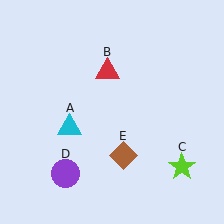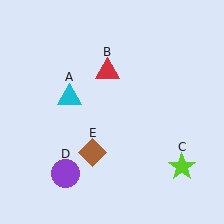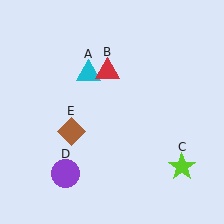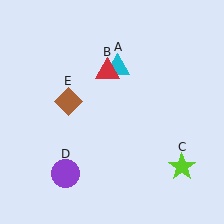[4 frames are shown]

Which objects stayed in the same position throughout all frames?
Red triangle (object B) and lime star (object C) and purple circle (object D) remained stationary.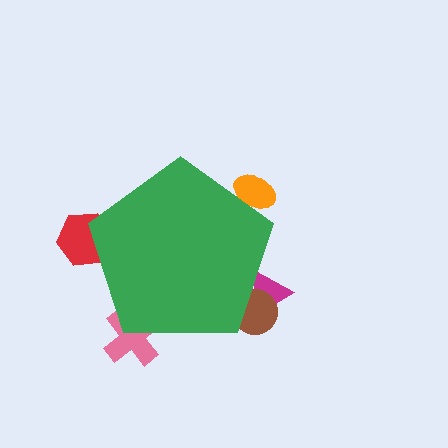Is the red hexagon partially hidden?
Yes, the red hexagon is partially hidden behind the green pentagon.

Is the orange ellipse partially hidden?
Yes, the orange ellipse is partially hidden behind the green pentagon.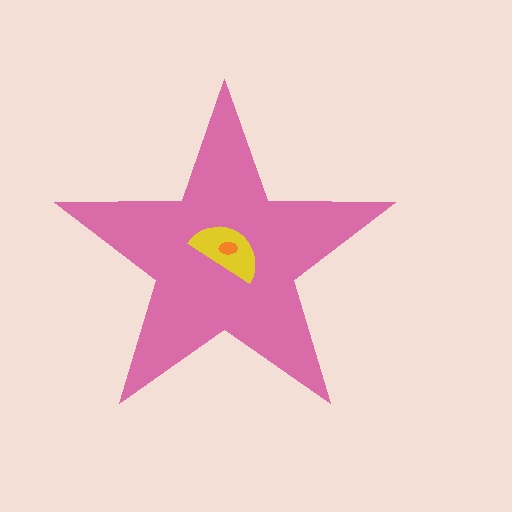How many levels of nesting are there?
3.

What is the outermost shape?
The pink star.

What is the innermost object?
The orange ellipse.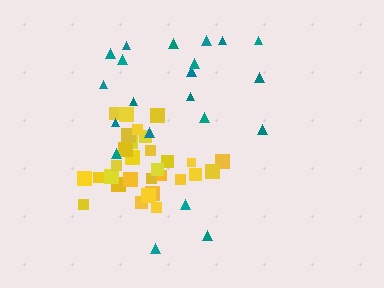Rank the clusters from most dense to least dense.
yellow, teal.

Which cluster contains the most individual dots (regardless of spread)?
Yellow (32).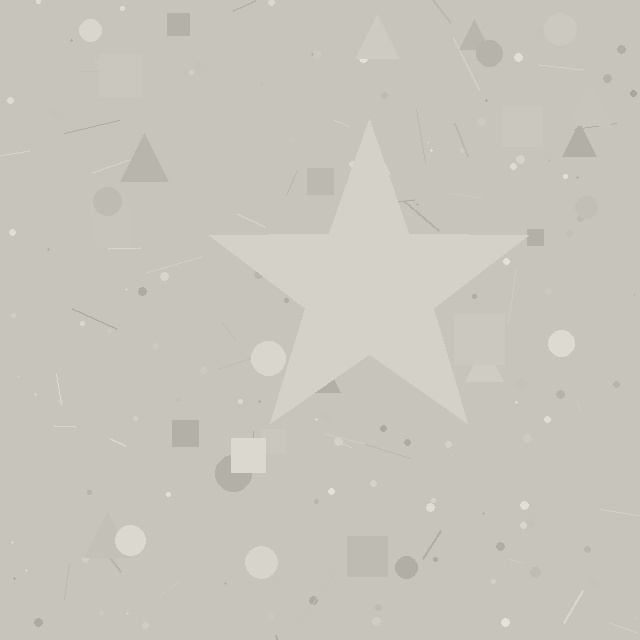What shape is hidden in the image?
A star is hidden in the image.